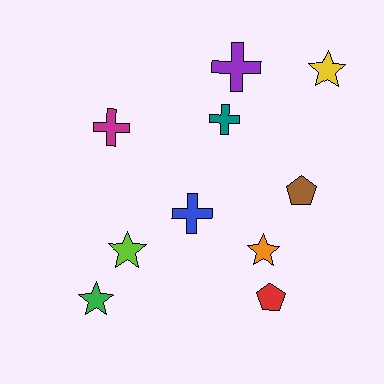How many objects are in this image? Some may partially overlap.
There are 10 objects.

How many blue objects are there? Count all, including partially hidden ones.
There is 1 blue object.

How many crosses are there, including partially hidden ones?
There are 4 crosses.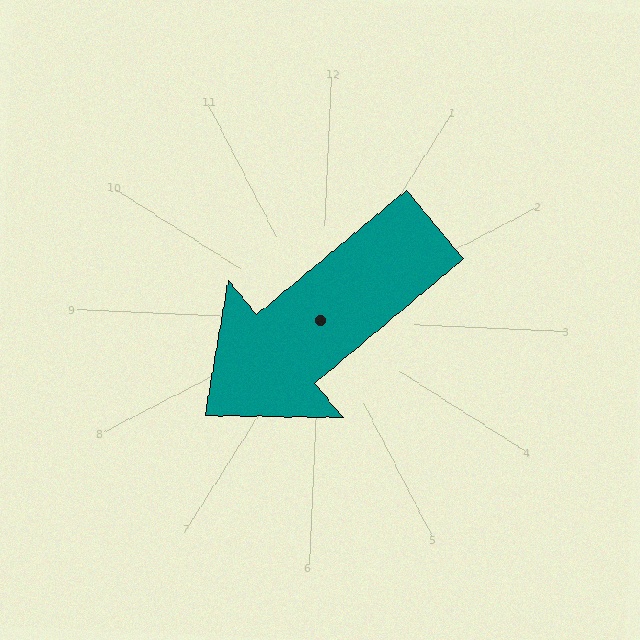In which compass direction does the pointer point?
Southwest.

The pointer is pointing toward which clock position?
Roughly 8 o'clock.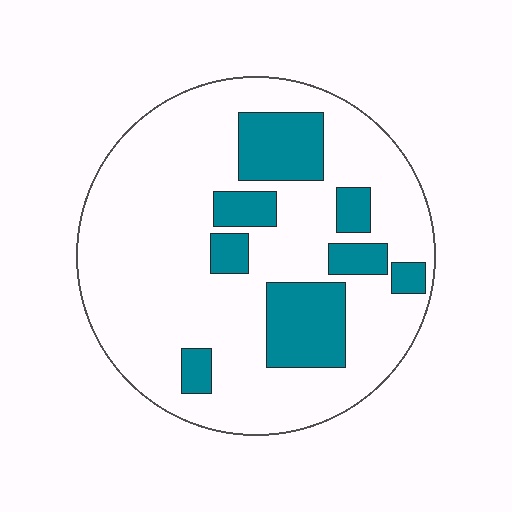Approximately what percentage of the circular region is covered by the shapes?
Approximately 20%.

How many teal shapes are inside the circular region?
8.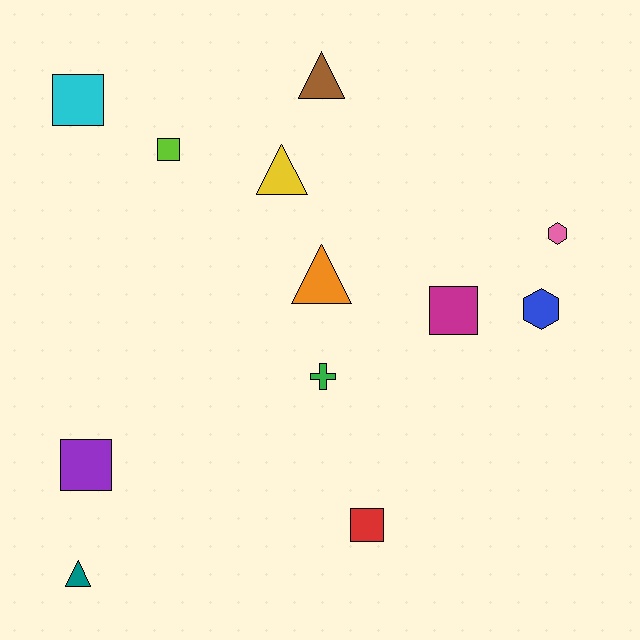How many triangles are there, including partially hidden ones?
There are 4 triangles.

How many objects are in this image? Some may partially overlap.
There are 12 objects.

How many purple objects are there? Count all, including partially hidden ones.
There is 1 purple object.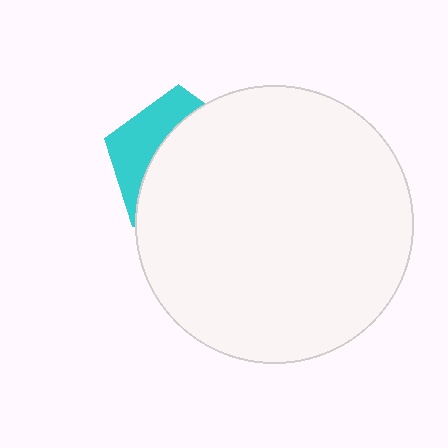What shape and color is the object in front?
The object in front is a white circle.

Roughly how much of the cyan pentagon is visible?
A small part of it is visible (roughly 32%).